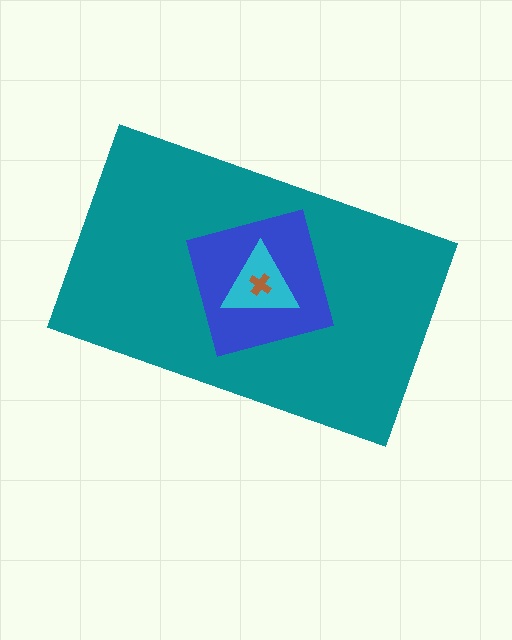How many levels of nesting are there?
4.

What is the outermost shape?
The teal rectangle.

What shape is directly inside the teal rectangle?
The blue square.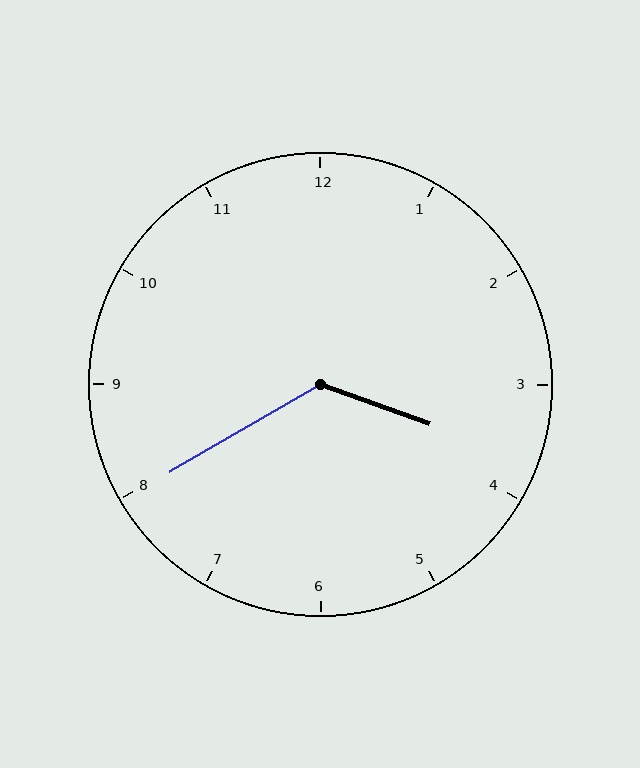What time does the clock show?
3:40.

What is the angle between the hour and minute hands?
Approximately 130 degrees.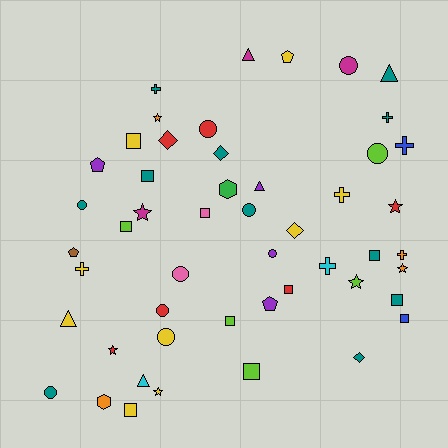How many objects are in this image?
There are 50 objects.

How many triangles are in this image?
There are 5 triangles.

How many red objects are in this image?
There are 6 red objects.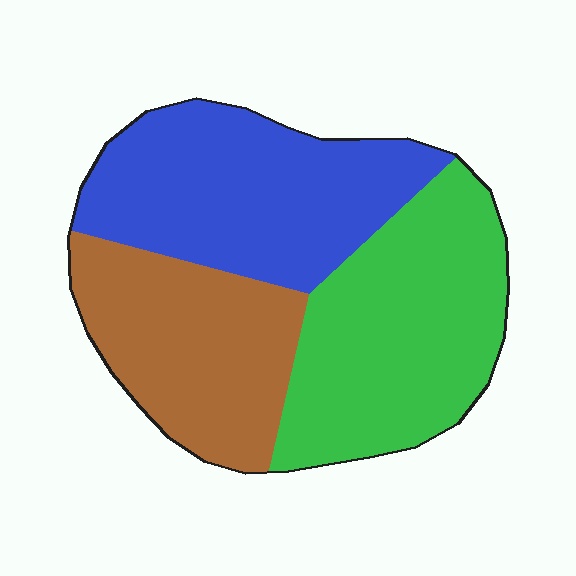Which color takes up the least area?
Brown, at roughly 30%.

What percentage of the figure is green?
Green covers 37% of the figure.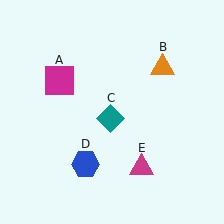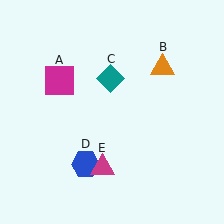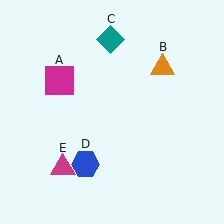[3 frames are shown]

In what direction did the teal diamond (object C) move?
The teal diamond (object C) moved up.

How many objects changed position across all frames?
2 objects changed position: teal diamond (object C), magenta triangle (object E).